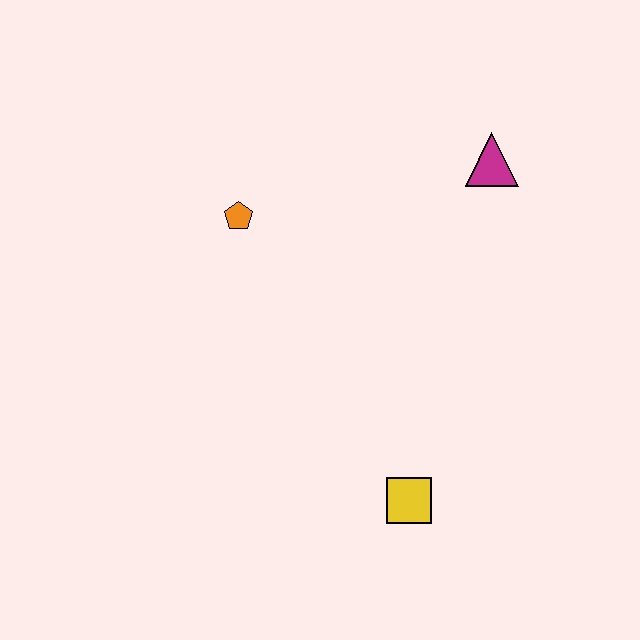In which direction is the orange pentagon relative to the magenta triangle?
The orange pentagon is to the left of the magenta triangle.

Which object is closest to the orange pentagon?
The magenta triangle is closest to the orange pentagon.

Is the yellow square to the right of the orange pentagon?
Yes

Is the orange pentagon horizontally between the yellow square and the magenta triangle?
No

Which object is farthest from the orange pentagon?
The yellow square is farthest from the orange pentagon.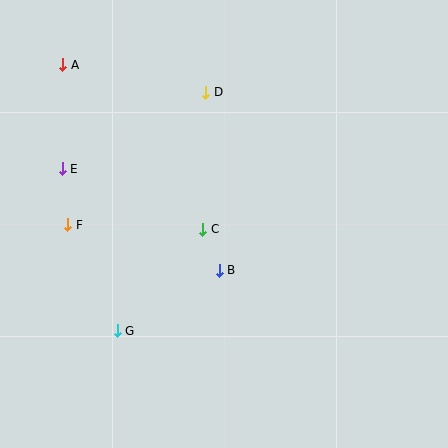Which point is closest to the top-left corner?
Point A is closest to the top-left corner.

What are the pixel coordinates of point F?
Point F is at (68, 225).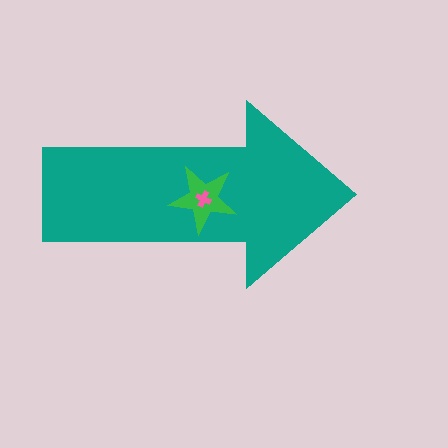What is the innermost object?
The pink cross.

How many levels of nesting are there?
3.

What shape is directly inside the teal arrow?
The green star.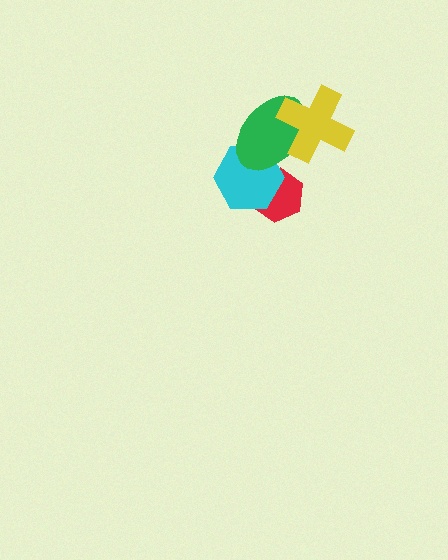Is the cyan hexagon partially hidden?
Yes, it is partially covered by another shape.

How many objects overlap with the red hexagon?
2 objects overlap with the red hexagon.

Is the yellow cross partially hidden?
No, no other shape covers it.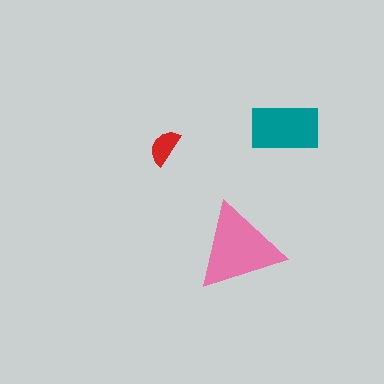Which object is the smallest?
The red semicircle.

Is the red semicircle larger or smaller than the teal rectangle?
Smaller.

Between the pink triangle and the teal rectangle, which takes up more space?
The pink triangle.